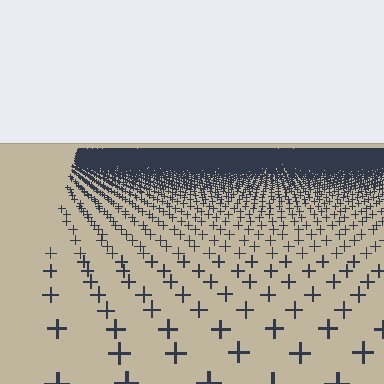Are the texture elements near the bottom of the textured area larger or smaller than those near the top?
Larger. Near the bottom, elements are closer to the viewer and appear at a bigger on-screen size.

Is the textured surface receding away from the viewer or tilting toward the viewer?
The surface is receding away from the viewer. Texture elements get smaller and denser toward the top.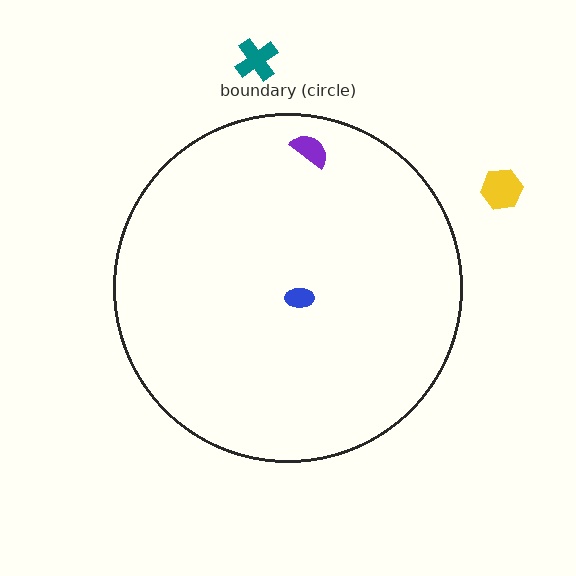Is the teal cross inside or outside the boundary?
Outside.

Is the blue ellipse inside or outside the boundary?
Inside.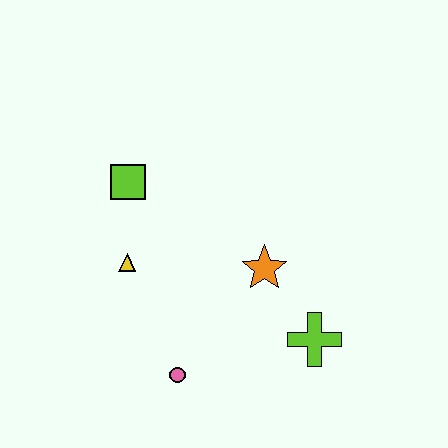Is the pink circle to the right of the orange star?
No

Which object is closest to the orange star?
The lime cross is closest to the orange star.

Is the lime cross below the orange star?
Yes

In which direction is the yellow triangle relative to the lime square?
The yellow triangle is below the lime square.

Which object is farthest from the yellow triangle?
The lime cross is farthest from the yellow triangle.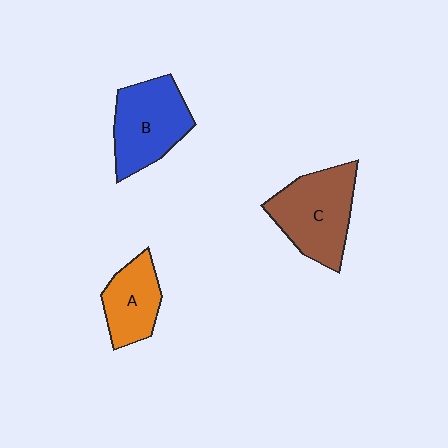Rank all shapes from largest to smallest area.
From largest to smallest: C (brown), B (blue), A (orange).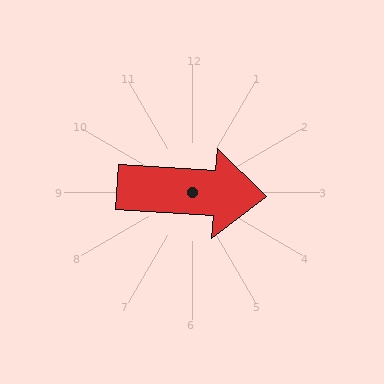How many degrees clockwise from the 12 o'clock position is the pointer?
Approximately 94 degrees.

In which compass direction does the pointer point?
East.